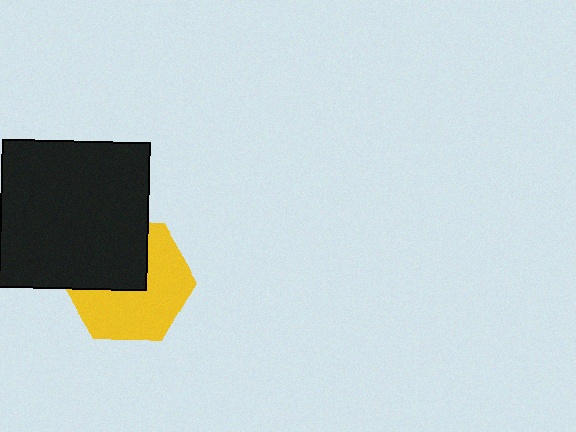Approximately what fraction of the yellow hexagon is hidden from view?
Roughly 42% of the yellow hexagon is hidden behind the black square.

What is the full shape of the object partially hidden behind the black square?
The partially hidden object is a yellow hexagon.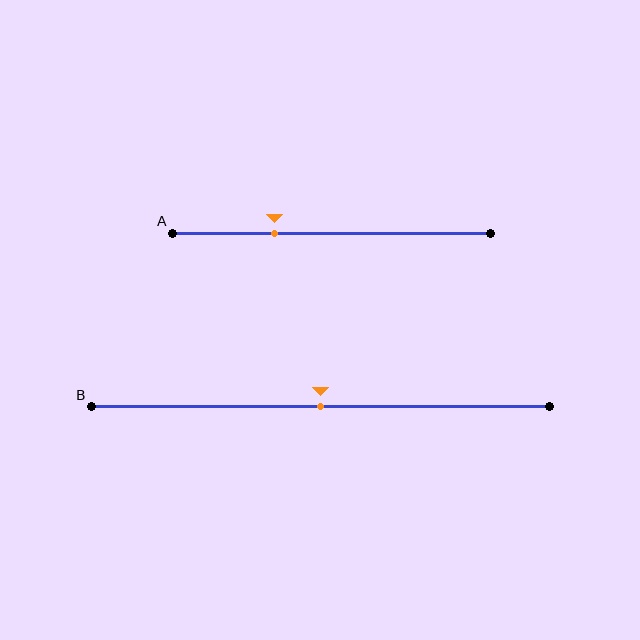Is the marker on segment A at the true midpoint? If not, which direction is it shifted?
No, the marker on segment A is shifted to the left by about 18% of the segment length.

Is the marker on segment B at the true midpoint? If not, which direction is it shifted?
Yes, the marker on segment B is at the true midpoint.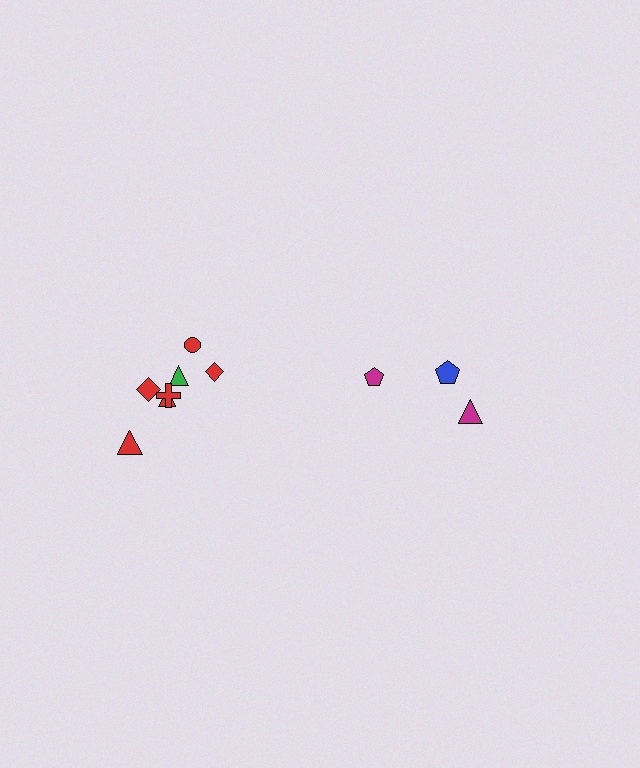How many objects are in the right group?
There are 3 objects.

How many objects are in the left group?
There are 7 objects.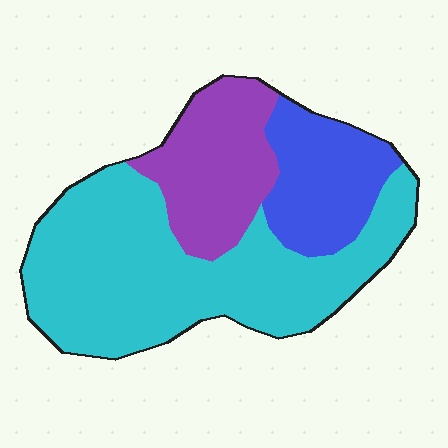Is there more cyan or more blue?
Cyan.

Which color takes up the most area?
Cyan, at roughly 55%.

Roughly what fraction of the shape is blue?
Blue takes up about one fifth (1/5) of the shape.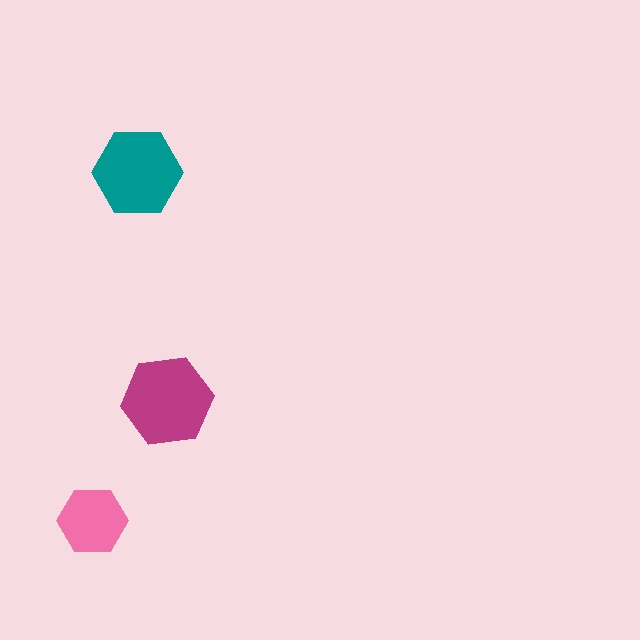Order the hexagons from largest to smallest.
the magenta one, the teal one, the pink one.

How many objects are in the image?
There are 3 objects in the image.